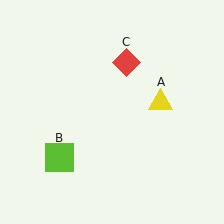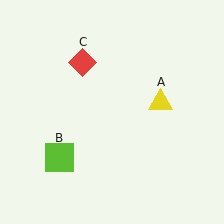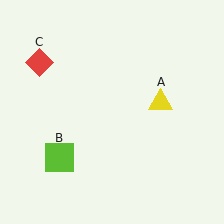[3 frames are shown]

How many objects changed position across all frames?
1 object changed position: red diamond (object C).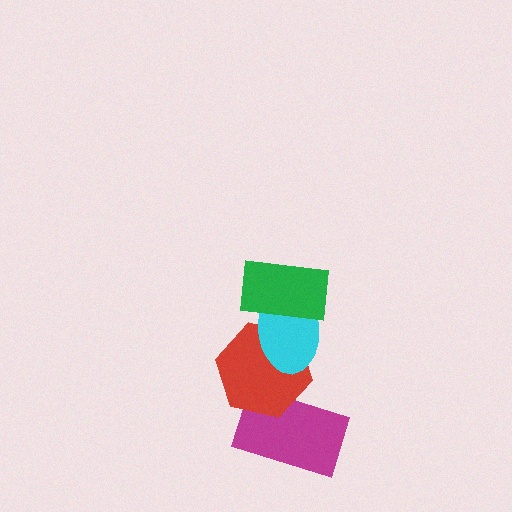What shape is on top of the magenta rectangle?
The red hexagon is on top of the magenta rectangle.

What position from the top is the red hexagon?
The red hexagon is 3rd from the top.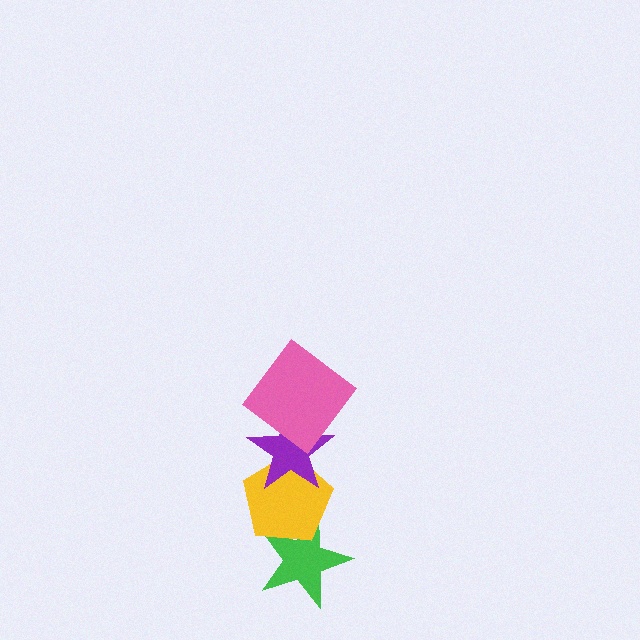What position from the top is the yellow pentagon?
The yellow pentagon is 3rd from the top.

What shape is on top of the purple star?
The pink diamond is on top of the purple star.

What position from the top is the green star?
The green star is 4th from the top.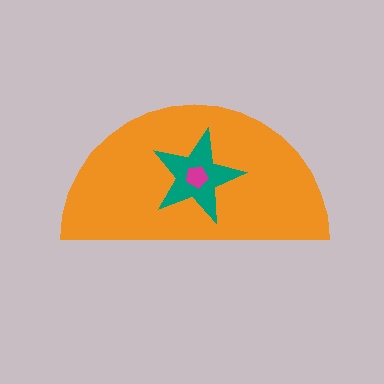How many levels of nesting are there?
3.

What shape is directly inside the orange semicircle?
The teal star.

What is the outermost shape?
The orange semicircle.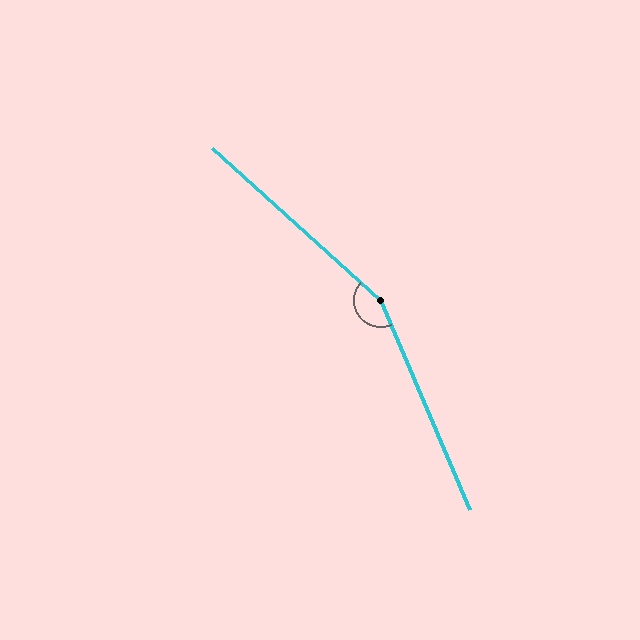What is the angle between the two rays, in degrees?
Approximately 155 degrees.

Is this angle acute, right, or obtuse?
It is obtuse.